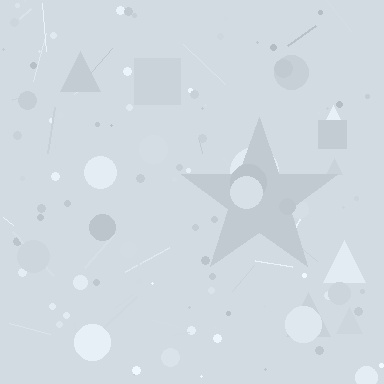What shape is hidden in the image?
A star is hidden in the image.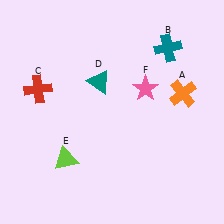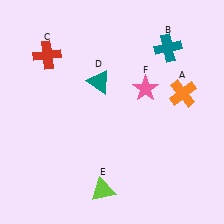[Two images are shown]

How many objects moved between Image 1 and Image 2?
2 objects moved between the two images.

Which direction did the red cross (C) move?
The red cross (C) moved up.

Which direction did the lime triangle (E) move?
The lime triangle (E) moved right.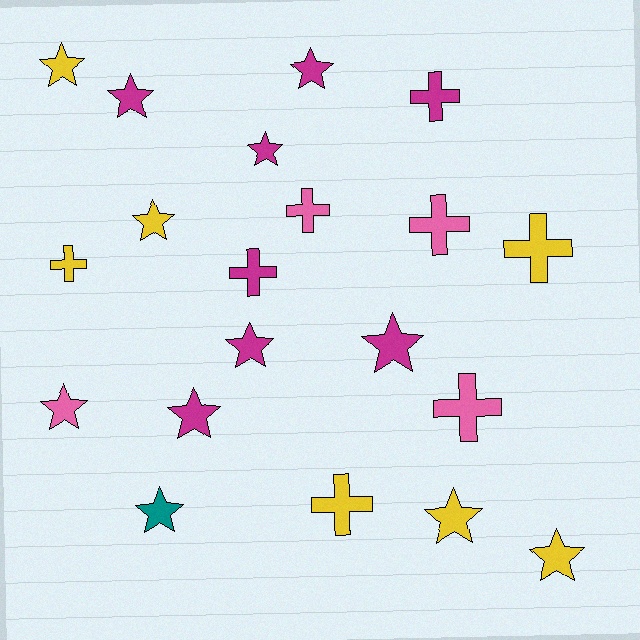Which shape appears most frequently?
Star, with 12 objects.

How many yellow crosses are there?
There are 3 yellow crosses.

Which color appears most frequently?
Magenta, with 8 objects.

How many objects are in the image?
There are 20 objects.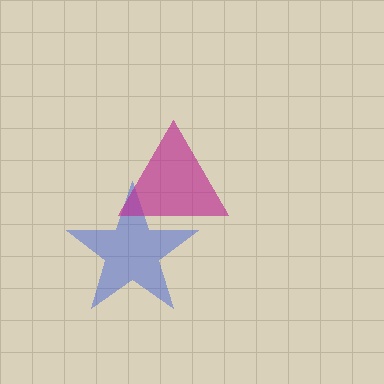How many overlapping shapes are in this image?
There are 2 overlapping shapes in the image.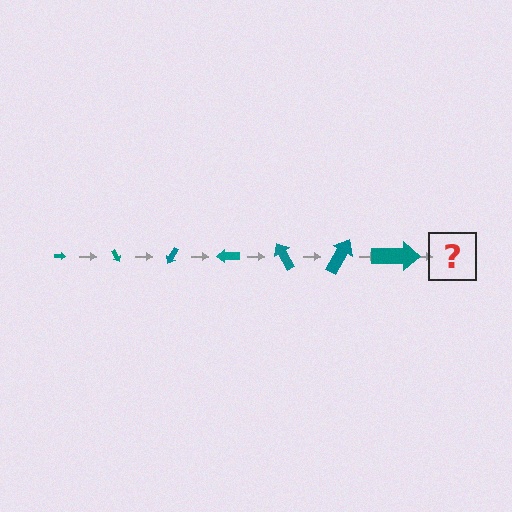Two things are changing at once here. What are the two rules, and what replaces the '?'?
The two rules are that the arrow grows larger each step and it rotates 60 degrees each step. The '?' should be an arrow, larger than the previous one and rotated 420 degrees from the start.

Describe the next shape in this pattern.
It should be an arrow, larger than the previous one and rotated 420 degrees from the start.